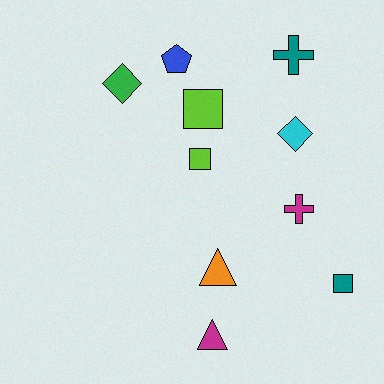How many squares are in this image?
There are 3 squares.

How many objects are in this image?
There are 10 objects.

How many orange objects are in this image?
There is 1 orange object.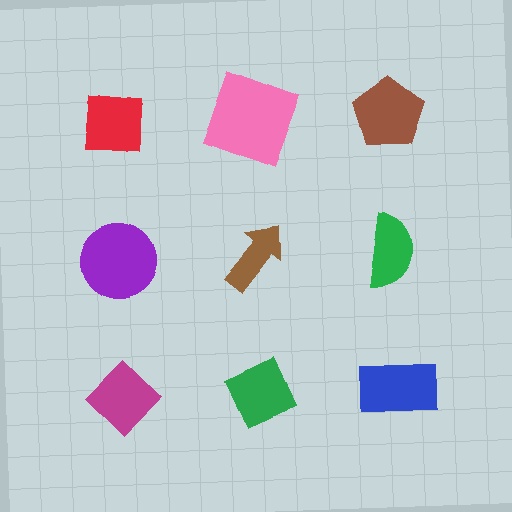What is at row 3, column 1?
A magenta diamond.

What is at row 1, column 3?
A brown pentagon.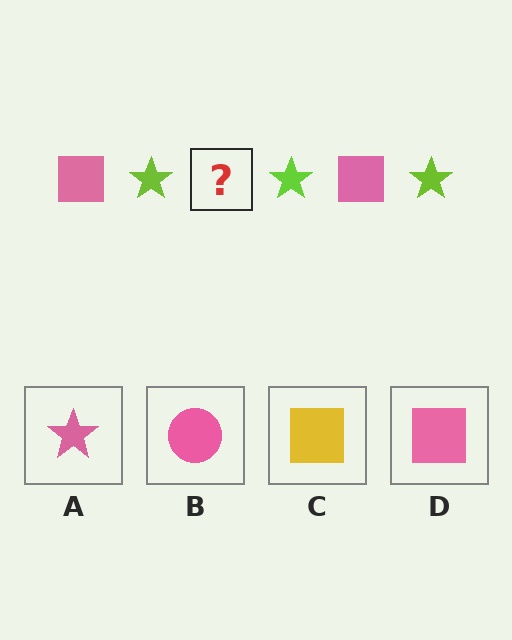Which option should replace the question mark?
Option D.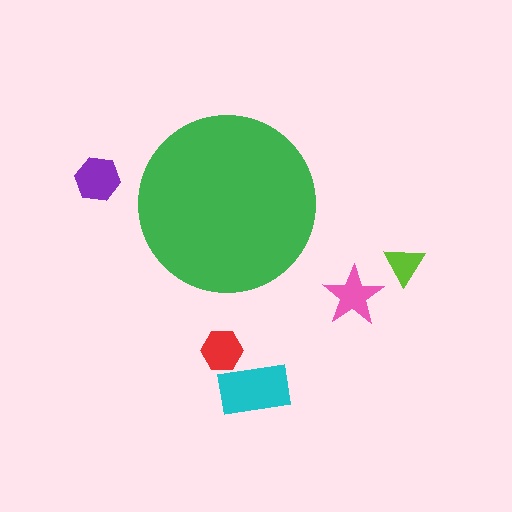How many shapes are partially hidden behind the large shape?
0 shapes are partially hidden.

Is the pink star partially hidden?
No, the pink star is fully visible.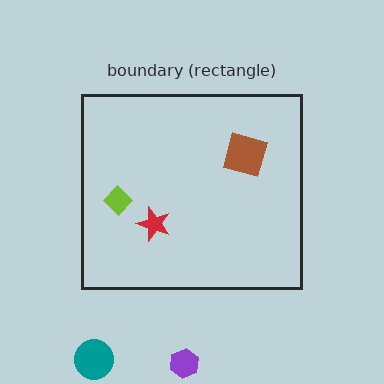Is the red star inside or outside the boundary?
Inside.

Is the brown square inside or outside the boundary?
Inside.